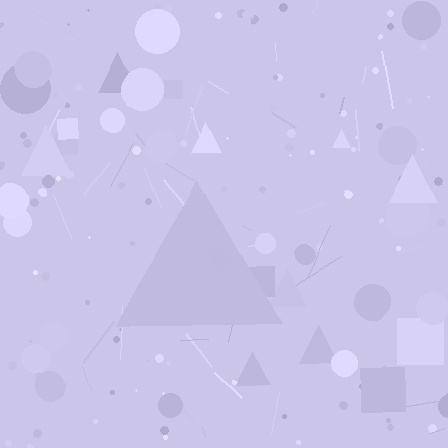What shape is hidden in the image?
A triangle is hidden in the image.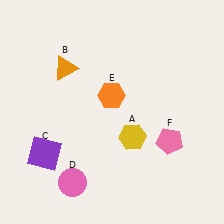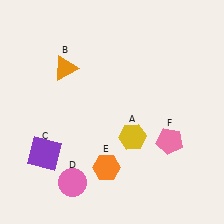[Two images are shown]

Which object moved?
The orange hexagon (E) moved down.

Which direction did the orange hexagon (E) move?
The orange hexagon (E) moved down.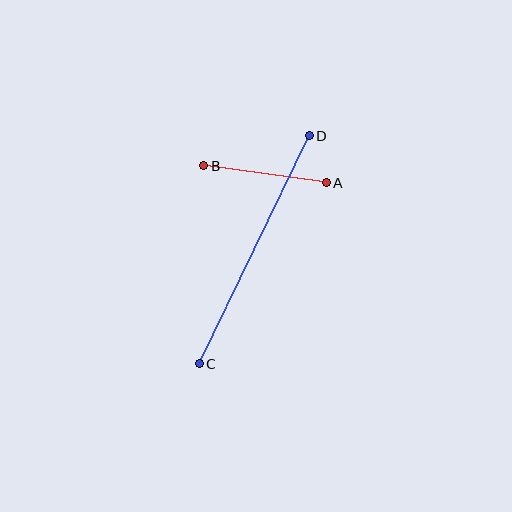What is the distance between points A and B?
The distance is approximately 124 pixels.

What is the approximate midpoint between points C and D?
The midpoint is at approximately (254, 250) pixels.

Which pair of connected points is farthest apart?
Points C and D are farthest apart.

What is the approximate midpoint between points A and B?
The midpoint is at approximately (265, 174) pixels.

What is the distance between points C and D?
The distance is approximately 253 pixels.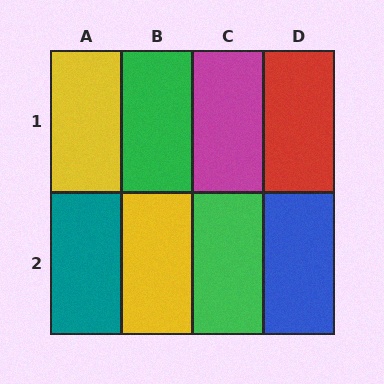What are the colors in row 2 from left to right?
Teal, yellow, green, blue.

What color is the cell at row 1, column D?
Red.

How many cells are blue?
1 cell is blue.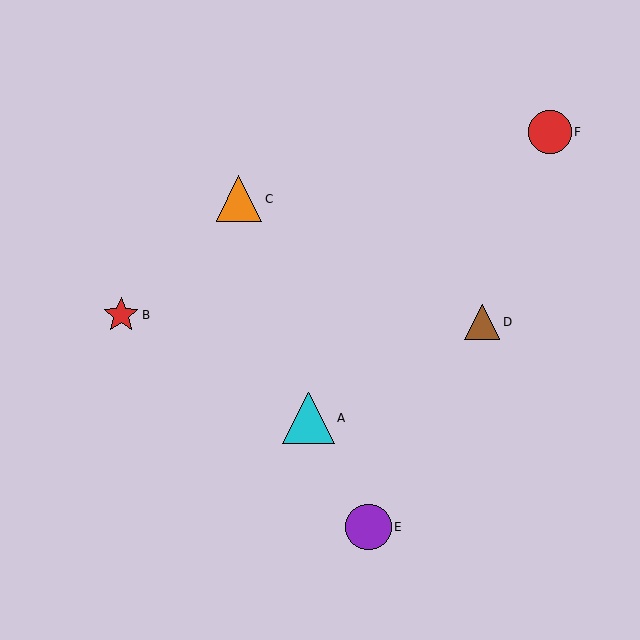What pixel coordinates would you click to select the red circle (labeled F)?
Click at (550, 132) to select the red circle F.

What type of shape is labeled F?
Shape F is a red circle.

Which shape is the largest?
The cyan triangle (labeled A) is the largest.